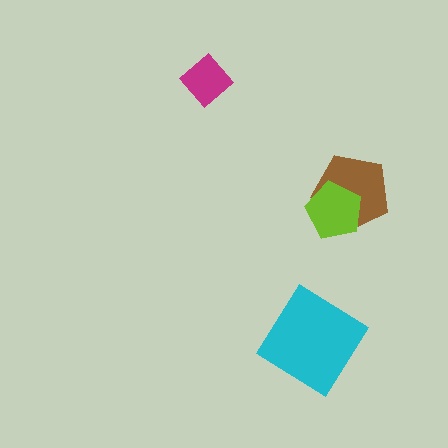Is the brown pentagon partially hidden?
Yes, it is partially covered by another shape.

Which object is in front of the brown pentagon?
The lime pentagon is in front of the brown pentagon.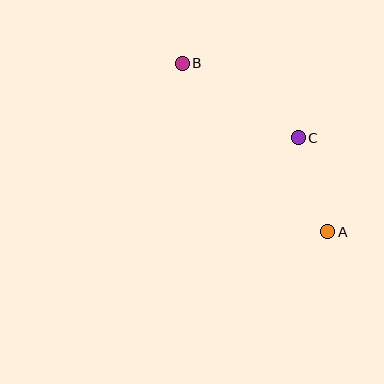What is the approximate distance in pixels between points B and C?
The distance between B and C is approximately 138 pixels.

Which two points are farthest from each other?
Points A and B are farthest from each other.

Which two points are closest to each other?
Points A and C are closest to each other.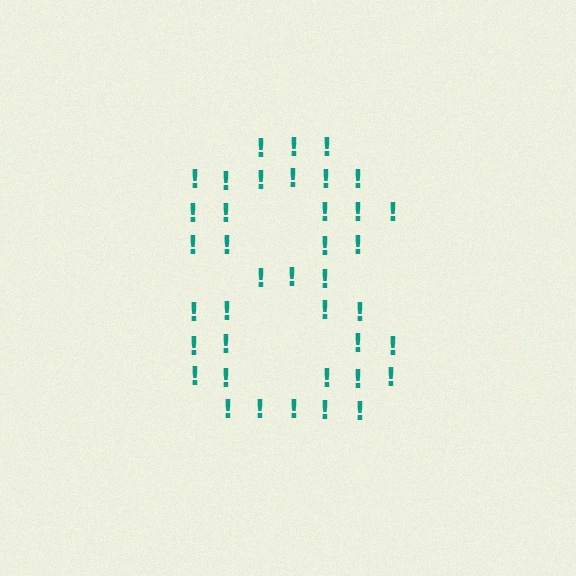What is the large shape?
The large shape is the digit 8.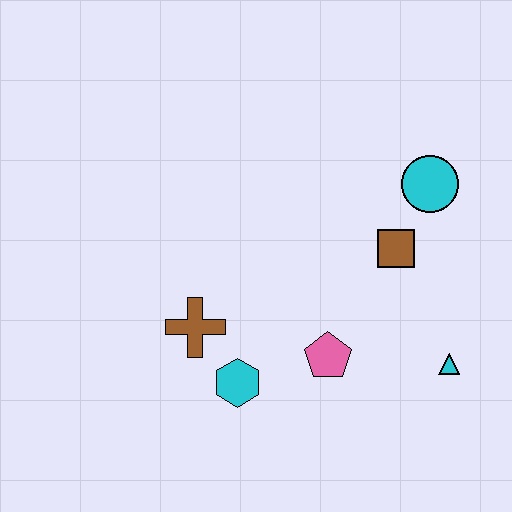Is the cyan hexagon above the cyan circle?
No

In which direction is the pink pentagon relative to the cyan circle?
The pink pentagon is below the cyan circle.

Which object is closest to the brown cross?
The cyan hexagon is closest to the brown cross.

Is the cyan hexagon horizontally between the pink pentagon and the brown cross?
Yes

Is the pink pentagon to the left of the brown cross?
No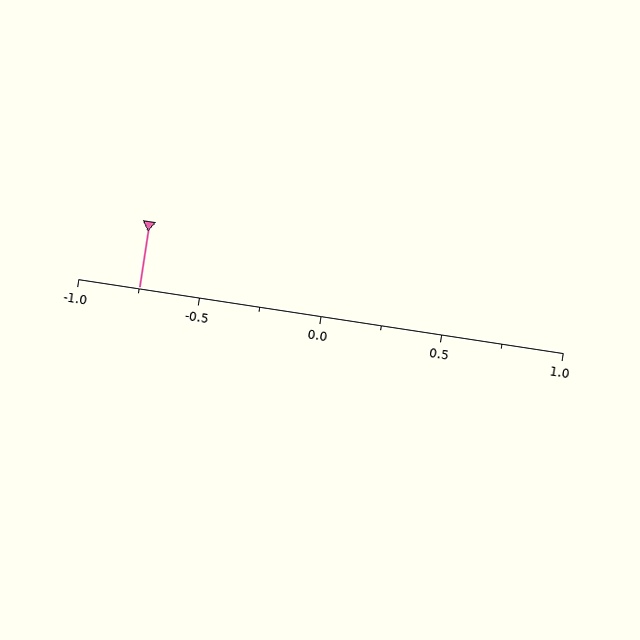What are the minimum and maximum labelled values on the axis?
The axis runs from -1.0 to 1.0.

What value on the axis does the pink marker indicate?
The marker indicates approximately -0.75.